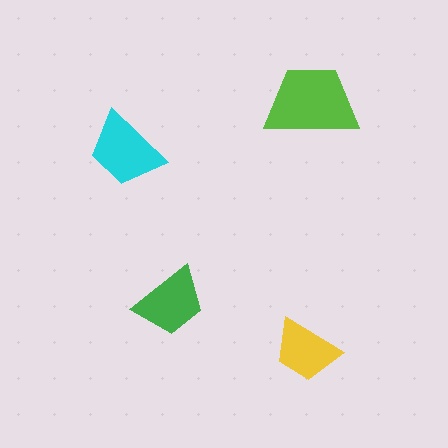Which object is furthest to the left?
The cyan trapezoid is leftmost.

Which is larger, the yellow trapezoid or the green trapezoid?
The green one.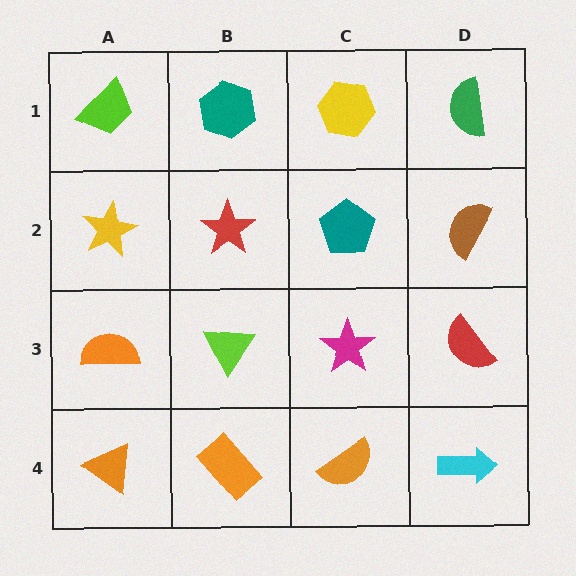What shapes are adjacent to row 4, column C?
A magenta star (row 3, column C), an orange rectangle (row 4, column B), a cyan arrow (row 4, column D).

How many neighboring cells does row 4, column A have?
2.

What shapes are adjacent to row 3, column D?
A brown semicircle (row 2, column D), a cyan arrow (row 4, column D), a magenta star (row 3, column C).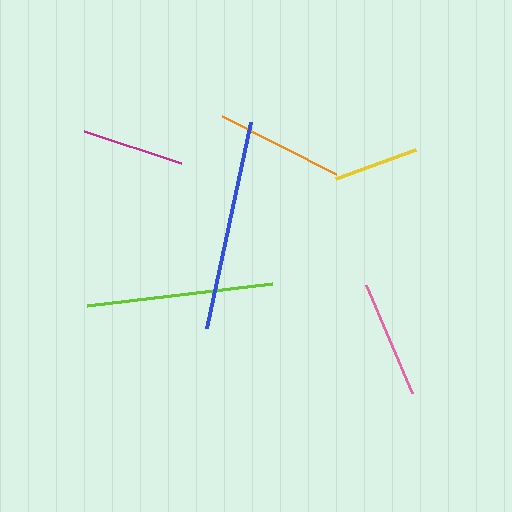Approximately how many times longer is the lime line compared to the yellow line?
The lime line is approximately 2.2 times the length of the yellow line.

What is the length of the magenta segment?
The magenta segment is approximately 103 pixels long.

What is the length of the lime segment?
The lime segment is approximately 186 pixels long.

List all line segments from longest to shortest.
From longest to shortest: blue, lime, orange, pink, magenta, yellow.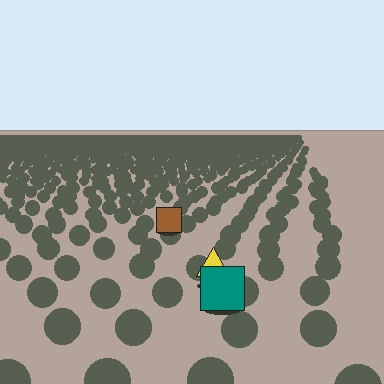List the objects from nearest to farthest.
From nearest to farthest: the teal square, the yellow triangle, the brown square.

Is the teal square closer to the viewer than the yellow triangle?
Yes. The teal square is closer — you can tell from the texture gradient: the ground texture is coarser near it.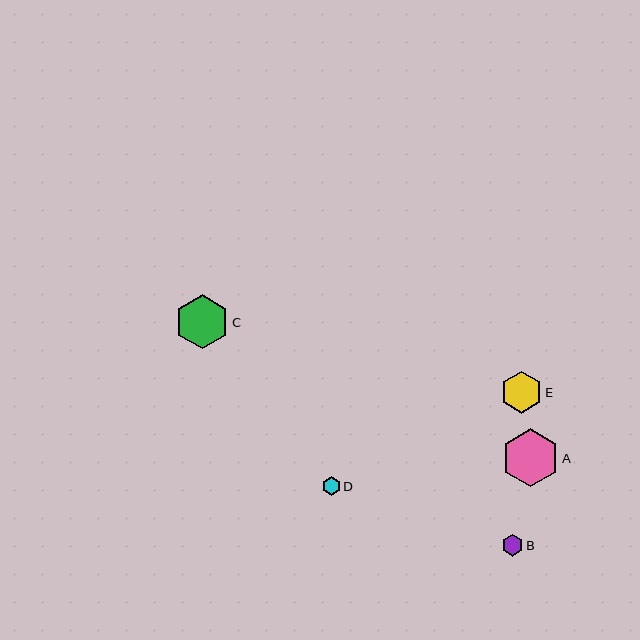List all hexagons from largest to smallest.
From largest to smallest: A, C, E, B, D.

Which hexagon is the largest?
Hexagon A is the largest with a size of approximately 58 pixels.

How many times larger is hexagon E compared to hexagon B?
Hexagon E is approximately 2.0 times the size of hexagon B.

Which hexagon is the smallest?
Hexagon D is the smallest with a size of approximately 19 pixels.